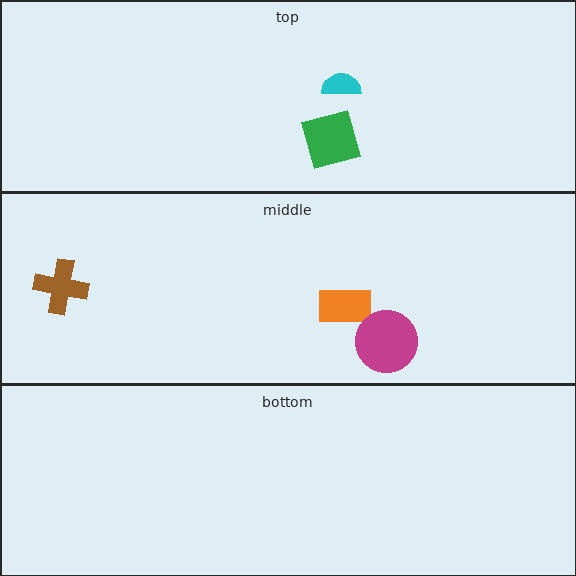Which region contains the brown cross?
The middle region.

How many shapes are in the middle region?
3.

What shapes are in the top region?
The green square, the cyan semicircle.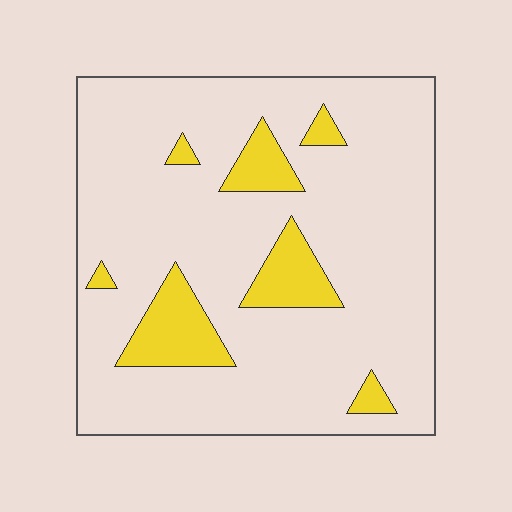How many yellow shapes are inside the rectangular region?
7.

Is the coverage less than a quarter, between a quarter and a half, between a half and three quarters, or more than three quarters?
Less than a quarter.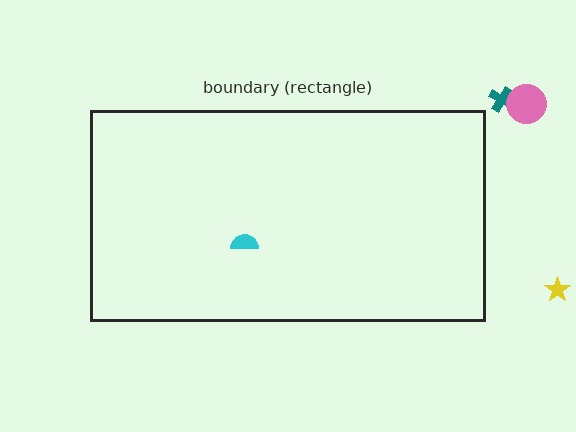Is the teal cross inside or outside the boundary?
Outside.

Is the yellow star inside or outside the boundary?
Outside.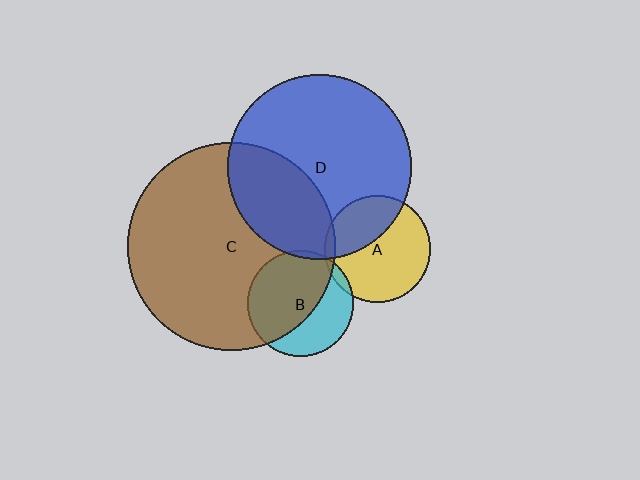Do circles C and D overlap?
Yes.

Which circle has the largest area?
Circle C (brown).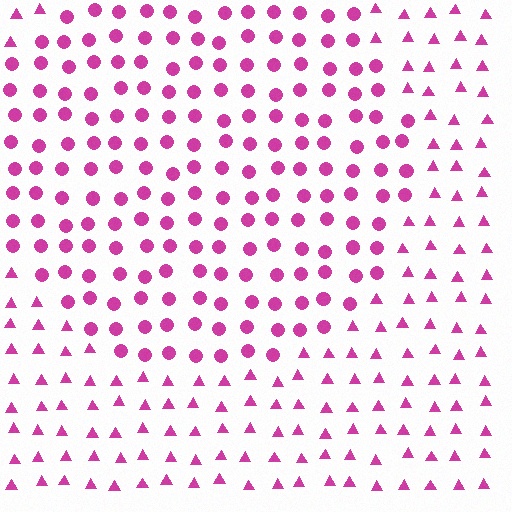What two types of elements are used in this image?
The image uses circles inside the circle region and triangles outside it.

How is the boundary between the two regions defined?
The boundary is defined by a change in element shape: circles inside vs. triangles outside. All elements share the same color and spacing.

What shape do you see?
I see a circle.